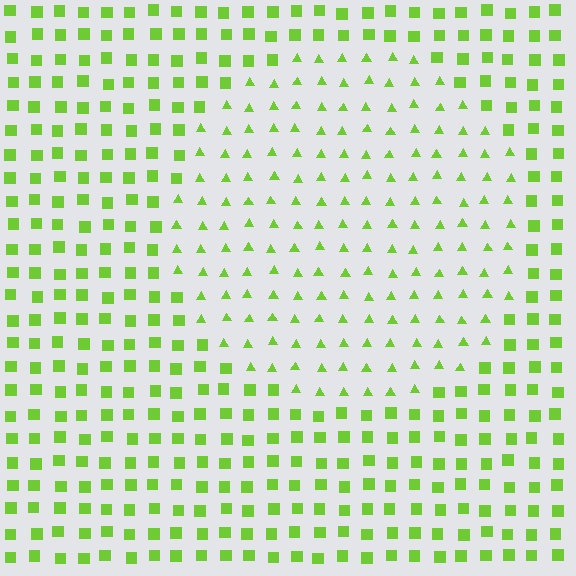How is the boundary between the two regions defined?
The boundary is defined by a change in element shape: triangles inside vs. squares outside. All elements share the same color and spacing.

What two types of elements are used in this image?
The image uses triangles inside the circle region and squares outside it.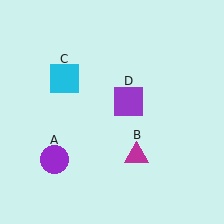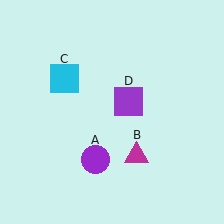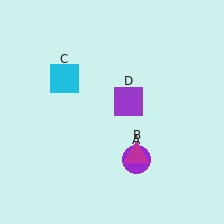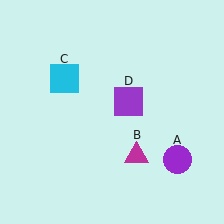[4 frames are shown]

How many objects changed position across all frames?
1 object changed position: purple circle (object A).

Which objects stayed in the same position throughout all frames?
Magenta triangle (object B) and cyan square (object C) and purple square (object D) remained stationary.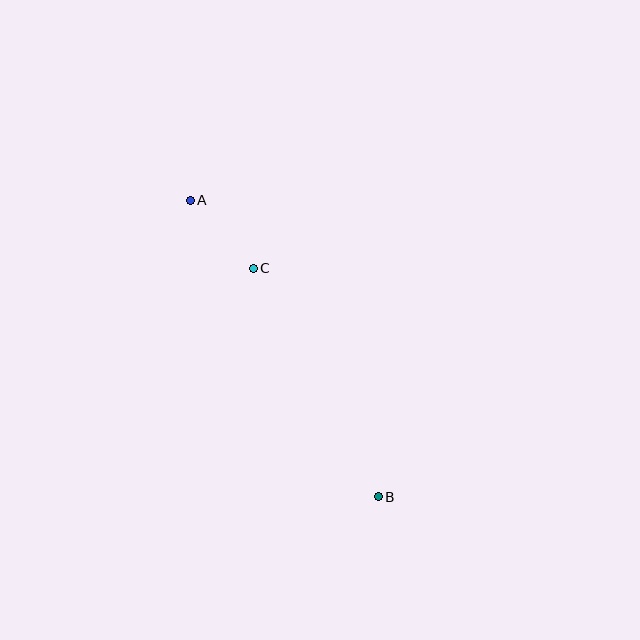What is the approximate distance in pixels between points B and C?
The distance between B and C is approximately 260 pixels.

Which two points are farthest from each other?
Points A and B are farthest from each other.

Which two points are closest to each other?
Points A and C are closest to each other.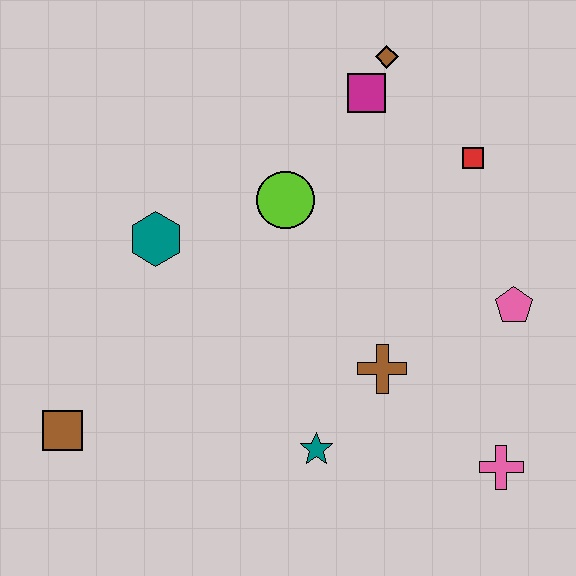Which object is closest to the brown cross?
The teal star is closest to the brown cross.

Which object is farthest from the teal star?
The brown diamond is farthest from the teal star.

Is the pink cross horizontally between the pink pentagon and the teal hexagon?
Yes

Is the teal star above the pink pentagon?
No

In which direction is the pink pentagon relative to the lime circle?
The pink pentagon is to the right of the lime circle.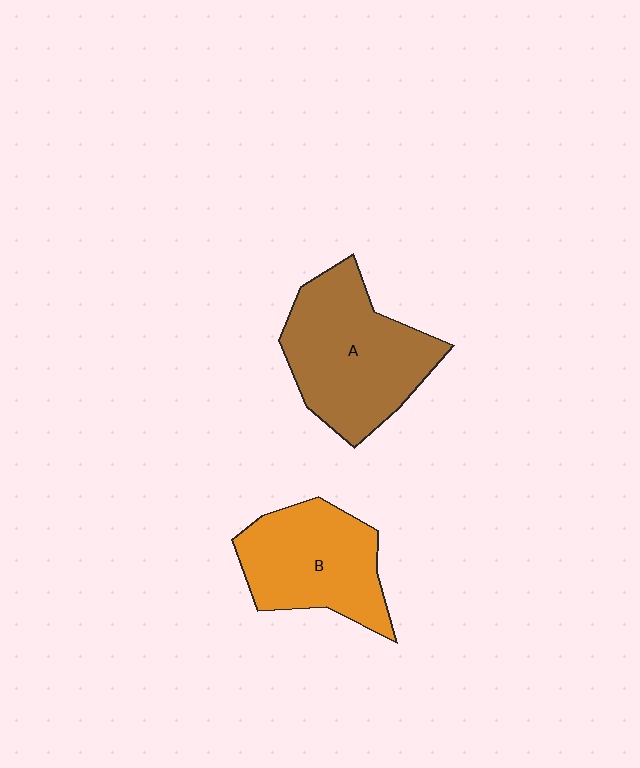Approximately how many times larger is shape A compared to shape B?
Approximately 1.2 times.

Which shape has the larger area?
Shape A (brown).